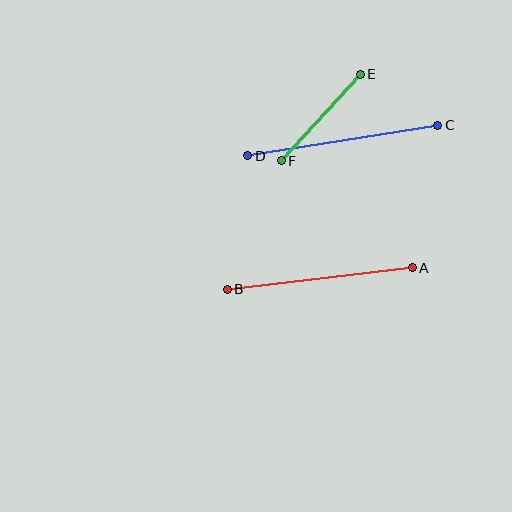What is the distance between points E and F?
The distance is approximately 117 pixels.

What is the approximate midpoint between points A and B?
The midpoint is at approximately (320, 279) pixels.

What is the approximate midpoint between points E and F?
The midpoint is at approximately (321, 118) pixels.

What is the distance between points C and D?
The distance is approximately 193 pixels.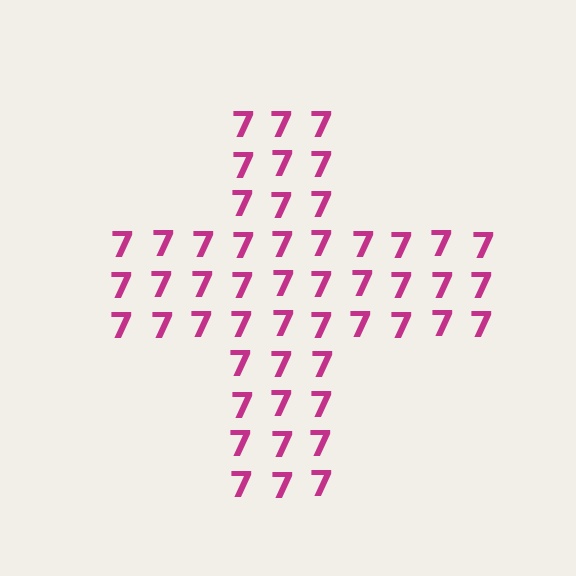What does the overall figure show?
The overall figure shows a cross.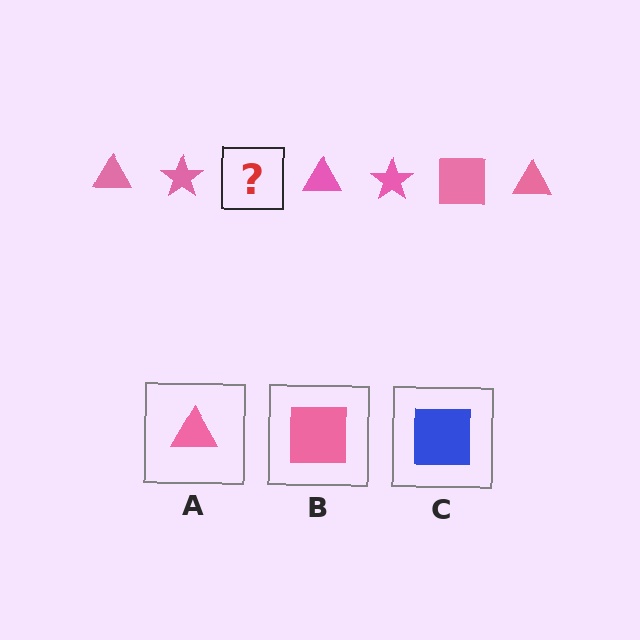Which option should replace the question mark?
Option B.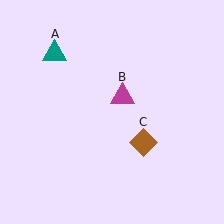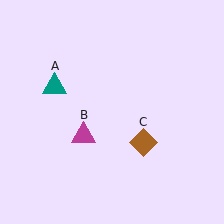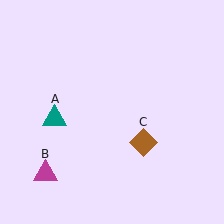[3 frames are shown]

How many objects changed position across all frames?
2 objects changed position: teal triangle (object A), magenta triangle (object B).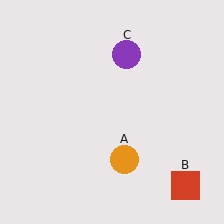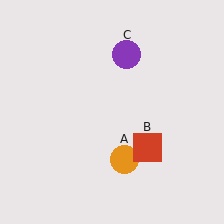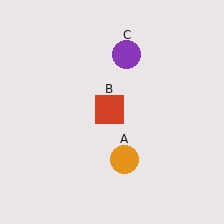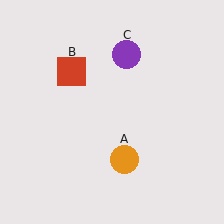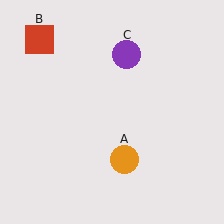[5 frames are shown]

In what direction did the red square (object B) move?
The red square (object B) moved up and to the left.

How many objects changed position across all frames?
1 object changed position: red square (object B).